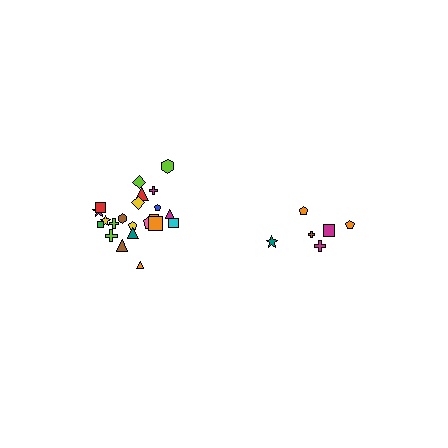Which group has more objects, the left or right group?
The left group.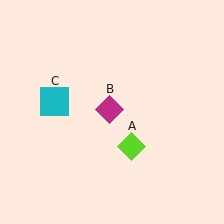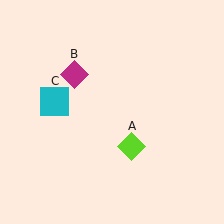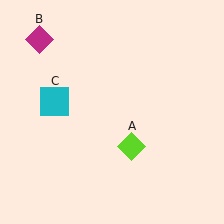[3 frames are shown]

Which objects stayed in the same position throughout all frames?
Lime diamond (object A) and cyan square (object C) remained stationary.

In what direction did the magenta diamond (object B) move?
The magenta diamond (object B) moved up and to the left.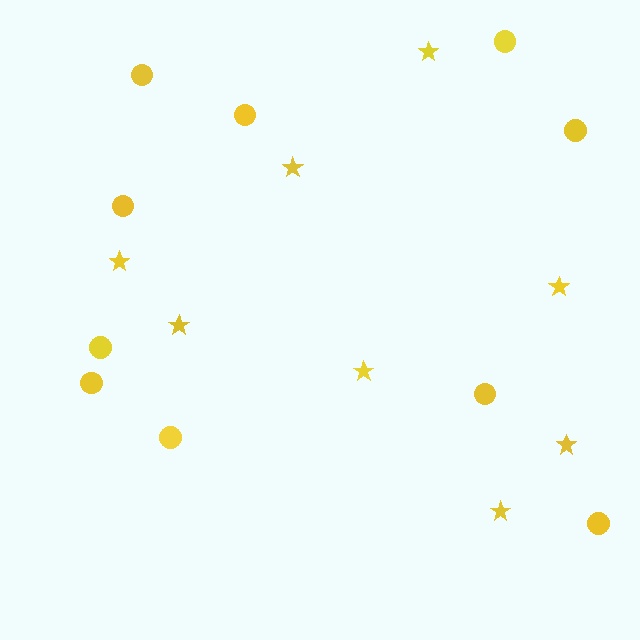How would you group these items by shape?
There are 2 groups: one group of circles (10) and one group of stars (8).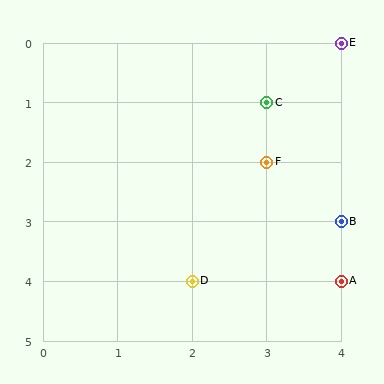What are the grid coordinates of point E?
Point E is at grid coordinates (4, 0).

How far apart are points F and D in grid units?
Points F and D are 1 column and 2 rows apart (about 2.2 grid units diagonally).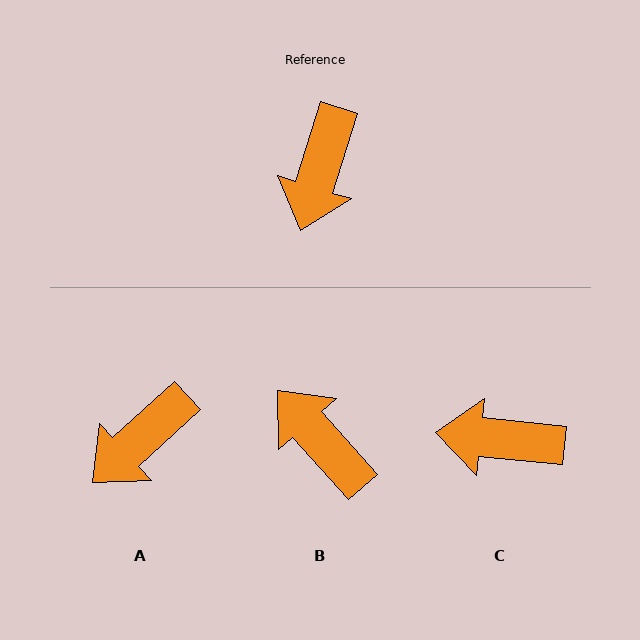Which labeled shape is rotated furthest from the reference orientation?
B, about 121 degrees away.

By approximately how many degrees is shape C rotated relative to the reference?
Approximately 78 degrees clockwise.